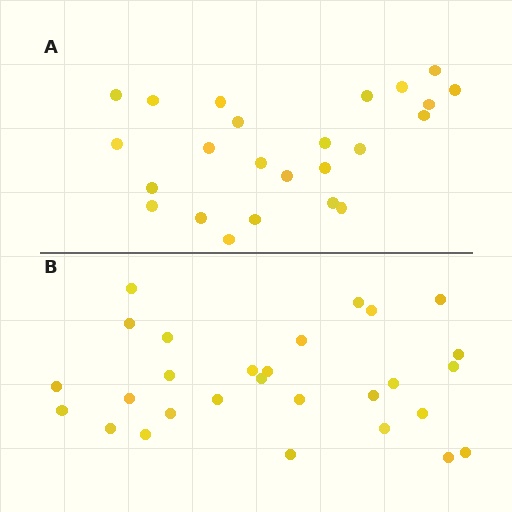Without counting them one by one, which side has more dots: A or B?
Region B (the bottom region) has more dots.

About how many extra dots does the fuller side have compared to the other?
Region B has about 4 more dots than region A.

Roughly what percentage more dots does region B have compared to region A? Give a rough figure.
About 15% more.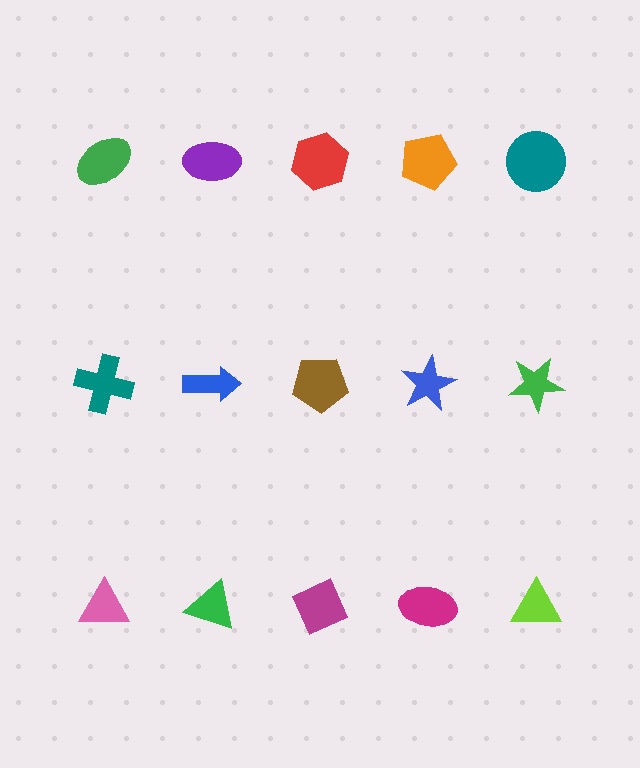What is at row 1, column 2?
A purple ellipse.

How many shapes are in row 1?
5 shapes.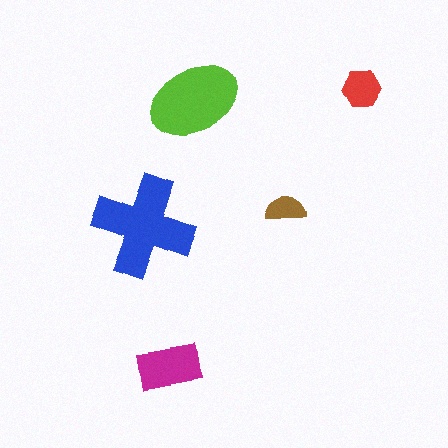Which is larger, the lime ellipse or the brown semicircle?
The lime ellipse.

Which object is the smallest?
The brown semicircle.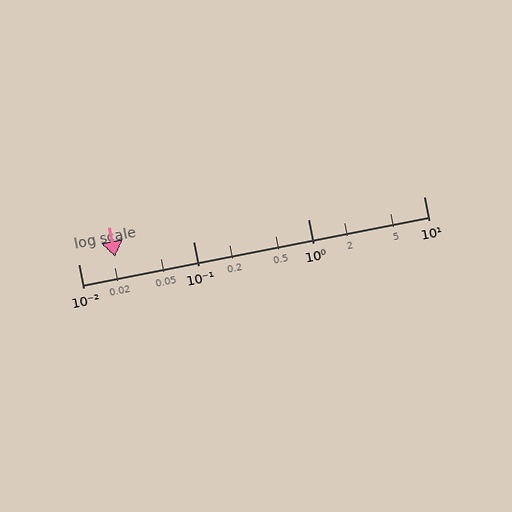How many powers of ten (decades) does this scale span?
The scale spans 3 decades, from 0.01 to 10.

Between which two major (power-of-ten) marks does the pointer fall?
The pointer is between 0.01 and 0.1.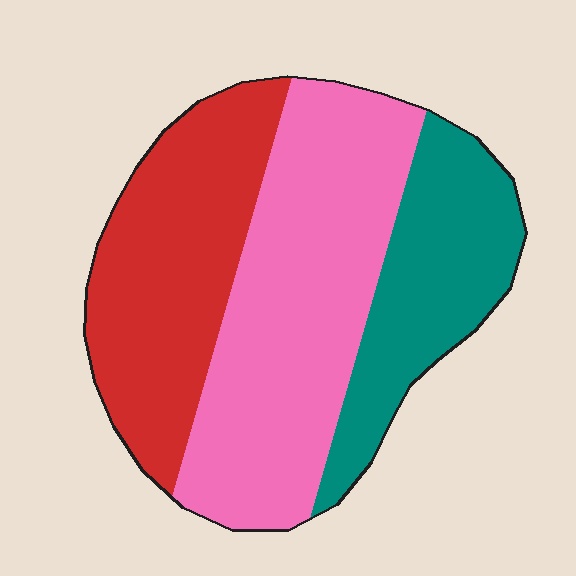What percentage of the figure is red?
Red takes up between a sixth and a third of the figure.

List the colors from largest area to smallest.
From largest to smallest: pink, red, teal.